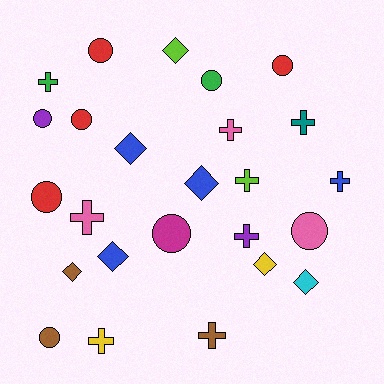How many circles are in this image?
There are 9 circles.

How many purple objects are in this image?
There are 2 purple objects.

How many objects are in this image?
There are 25 objects.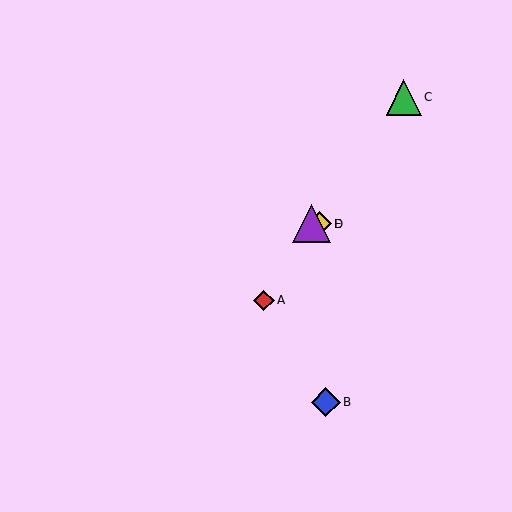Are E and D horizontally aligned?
Yes, both are at y≈224.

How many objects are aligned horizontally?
2 objects (D, E) are aligned horizontally.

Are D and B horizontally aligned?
No, D is at y≈224 and B is at y≈402.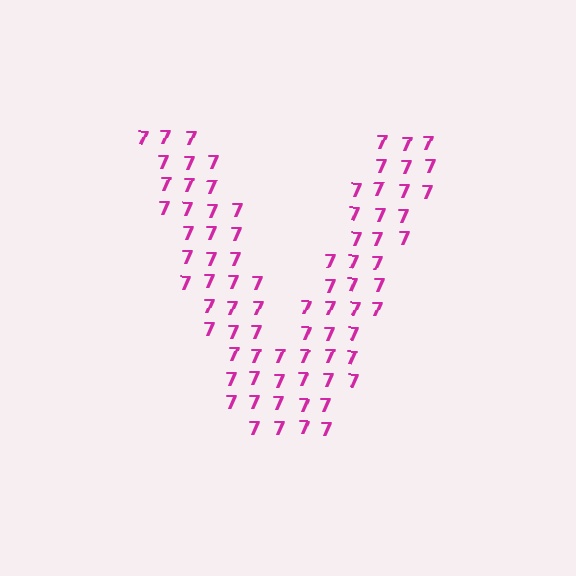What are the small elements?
The small elements are digit 7's.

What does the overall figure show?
The overall figure shows the letter V.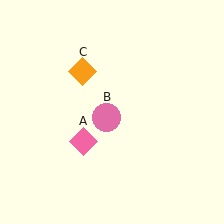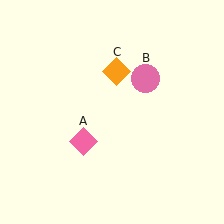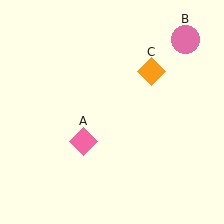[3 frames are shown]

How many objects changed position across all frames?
2 objects changed position: pink circle (object B), orange diamond (object C).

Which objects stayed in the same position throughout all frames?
Pink diamond (object A) remained stationary.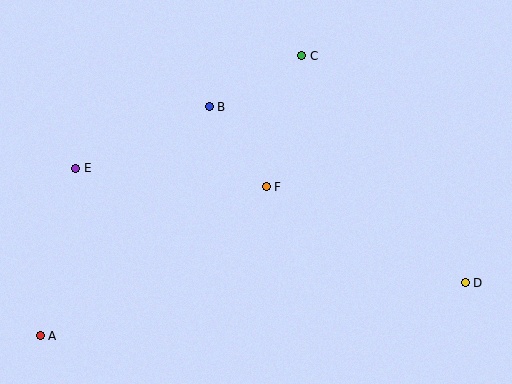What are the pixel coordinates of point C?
Point C is at (302, 56).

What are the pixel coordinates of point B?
Point B is at (209, 107).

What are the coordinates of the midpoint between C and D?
The midpoint between C and D is at (383, 169).